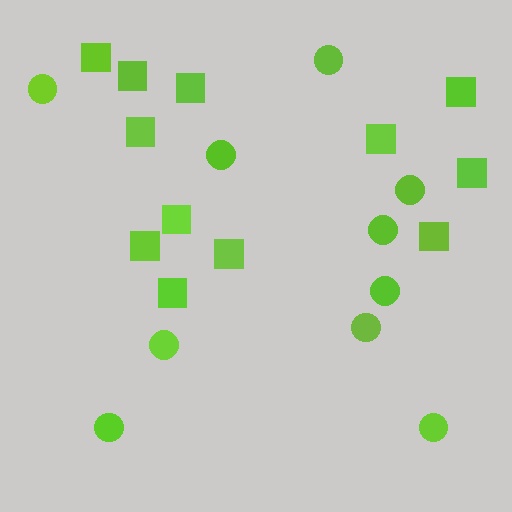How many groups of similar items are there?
There are 2 groups: one group of circles (10) and one group of squares (12).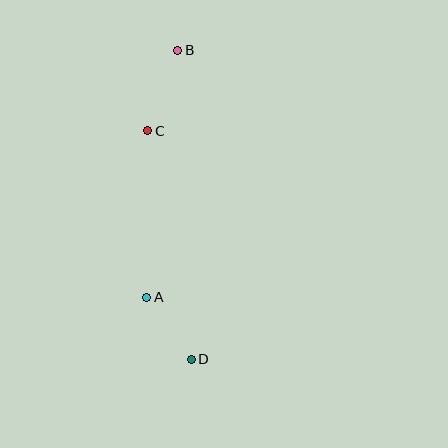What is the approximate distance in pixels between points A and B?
The distance between A and B is approximately 249 pixels.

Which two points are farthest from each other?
Points B and D are farthest from each other.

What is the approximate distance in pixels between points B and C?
The distance between B and C is approximately 86 pixels.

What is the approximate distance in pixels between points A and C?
The distance between A and C is approximately 166 pixels.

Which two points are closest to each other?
Points A and D are closest to each other.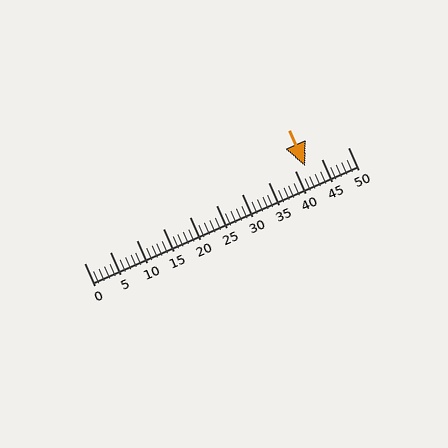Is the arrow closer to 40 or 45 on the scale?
The arrow is closer to 40.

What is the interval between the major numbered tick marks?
The major tick marks are spaced 5 units apart.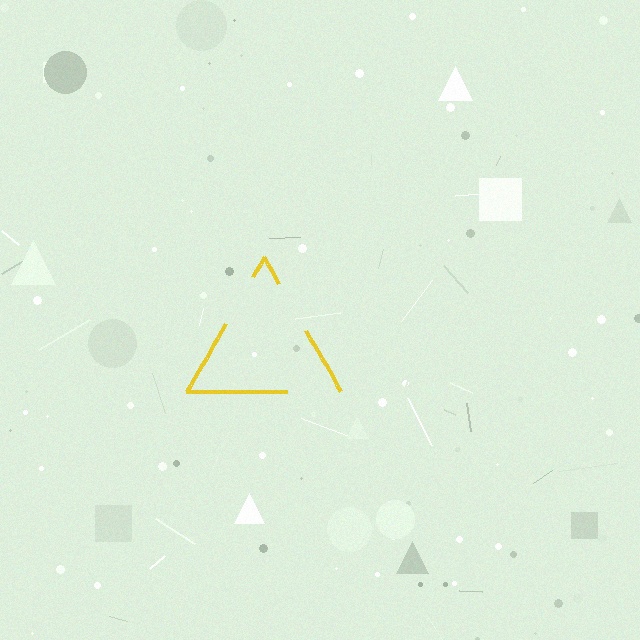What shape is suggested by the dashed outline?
The dashed outline suggests a triangle.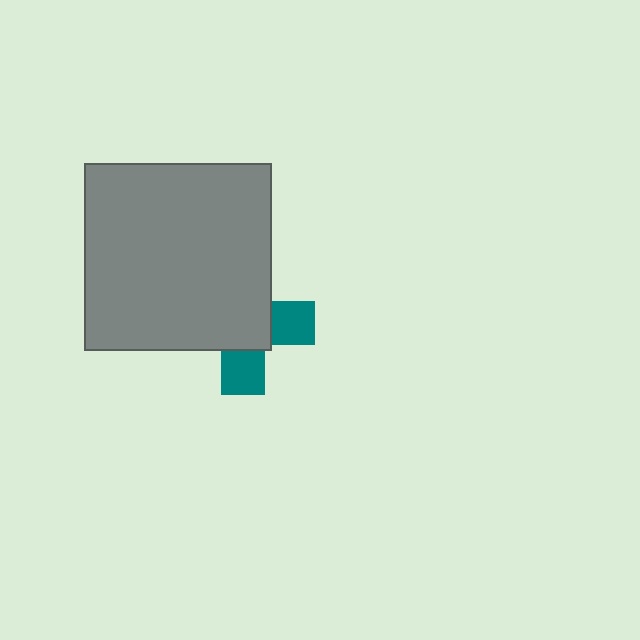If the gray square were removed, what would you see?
You would see the complete teal cross.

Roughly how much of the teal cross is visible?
A small part of it is visible (roughly 36%).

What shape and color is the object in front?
The object in front is a gray square.